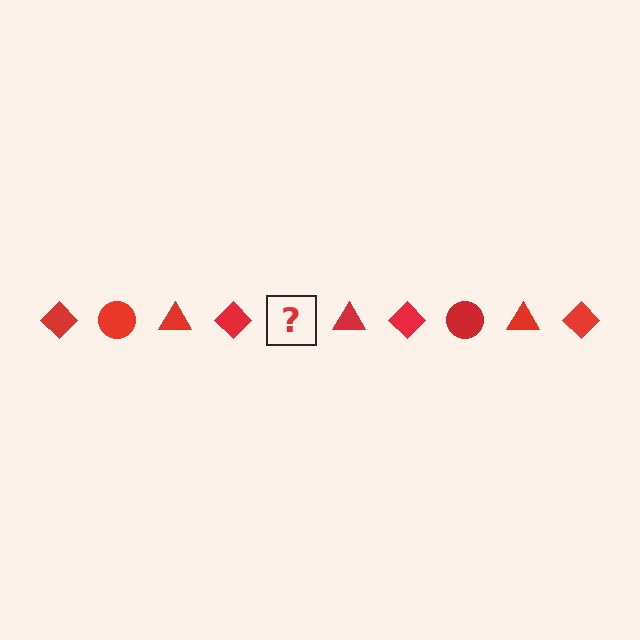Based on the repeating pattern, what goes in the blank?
The blank should be a red circle.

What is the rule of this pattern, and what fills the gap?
The rule is that the pattern cycles through diamond, circle, triangle shapes in red. The gap should be filled with a red circle.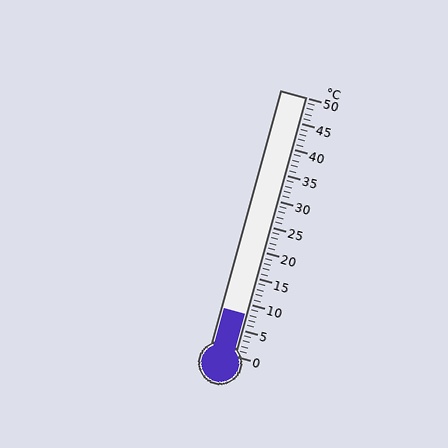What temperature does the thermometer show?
The thermometer shows approximately 8°C.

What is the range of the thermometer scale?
The thermometer scale ranges from 0°C to 50°C.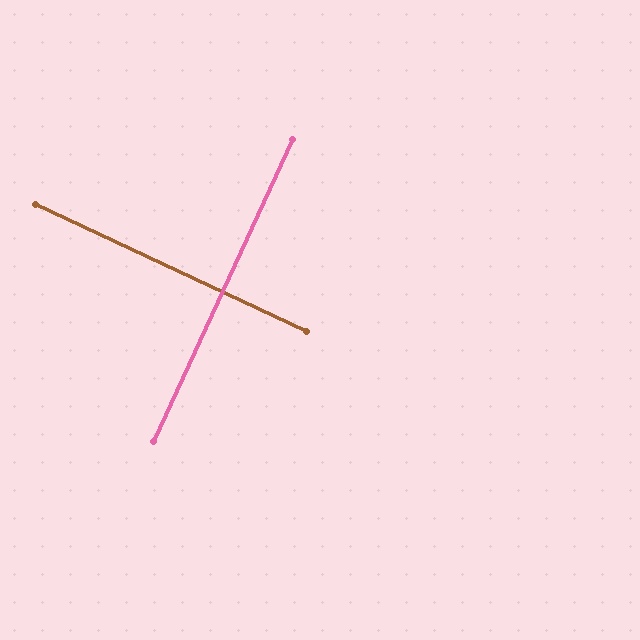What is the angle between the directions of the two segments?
Approximately 90 degrees.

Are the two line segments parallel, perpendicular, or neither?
Perpendicular — they meet at approximately 90°.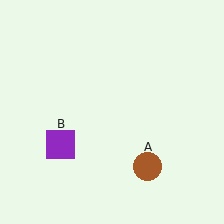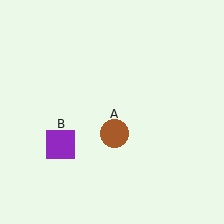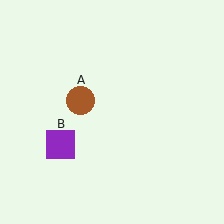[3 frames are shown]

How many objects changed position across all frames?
1 object changed position: brown circle (object A).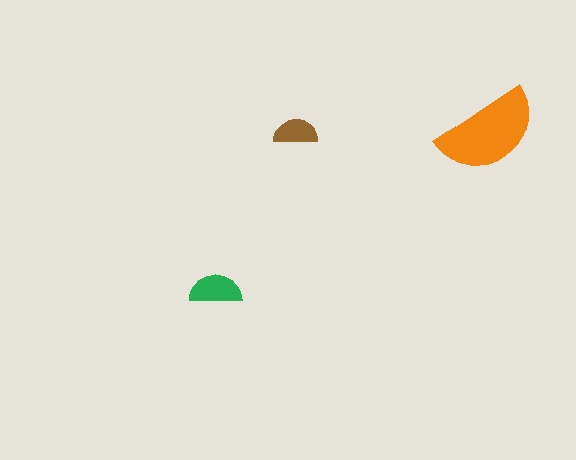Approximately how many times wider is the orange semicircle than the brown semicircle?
About 2.5 times wider.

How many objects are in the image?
There are 3 objects in the image.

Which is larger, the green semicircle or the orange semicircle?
The orange one.